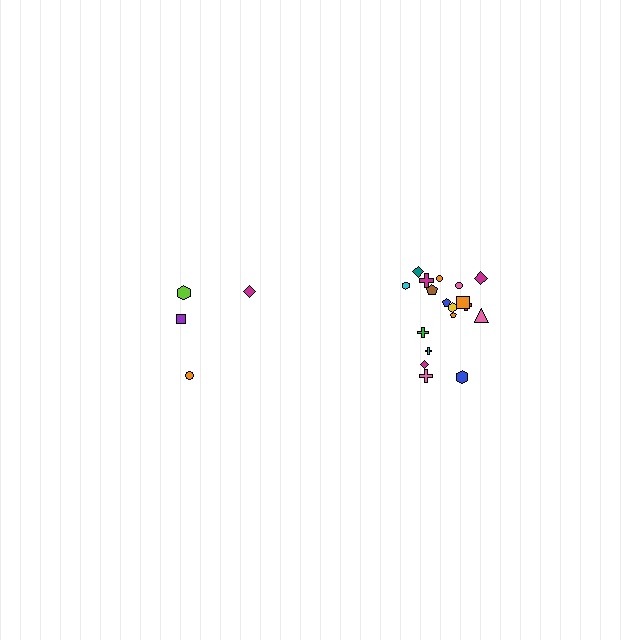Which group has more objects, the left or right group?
The right group.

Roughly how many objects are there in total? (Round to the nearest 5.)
Roughly 20 objects in total.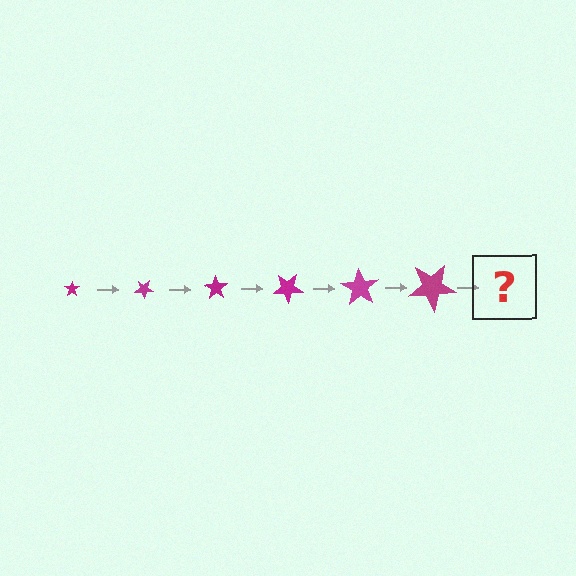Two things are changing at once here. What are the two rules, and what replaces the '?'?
The two rules are that the star grows larger each step and it rotates 35 degrees each step. The '?' should be a star, larger than the previous one and rotated 210 degrees from the start.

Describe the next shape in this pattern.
It should be a star, larger than the previous one and rotated 210 degrees from the start.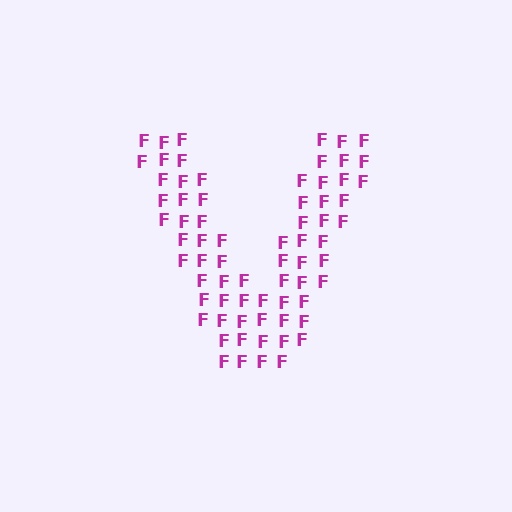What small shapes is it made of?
It is made of small letter F's.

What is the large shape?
The large shape is the letter V.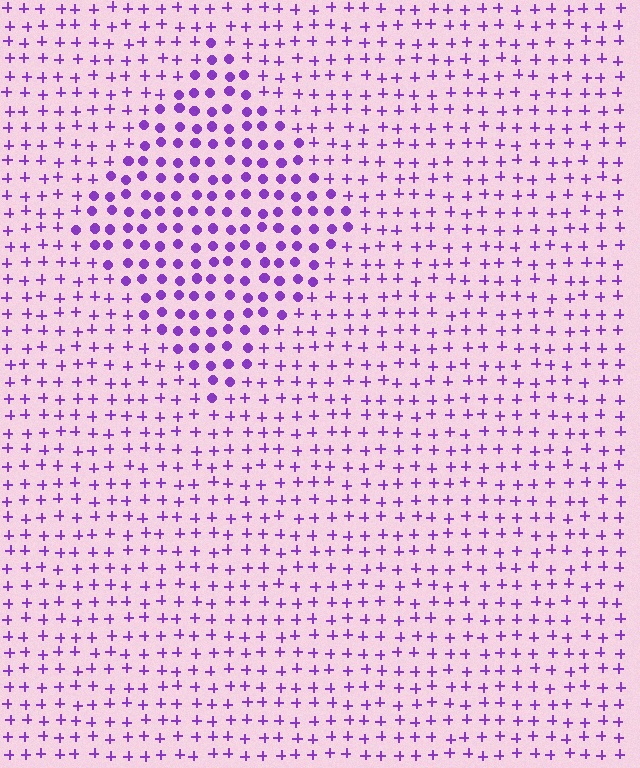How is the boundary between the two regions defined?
The boundary is defined by a change in element shape: circles inside vs. plus signs outside. All elements share the same color and spacing.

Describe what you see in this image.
The image is filled with small purple elements arranged in a uniform grid. A diamond-shaped region contains circles, while the surrounding area contains plus signs. The boundary is defined purely by the change in element shape.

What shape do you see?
I see a diamond.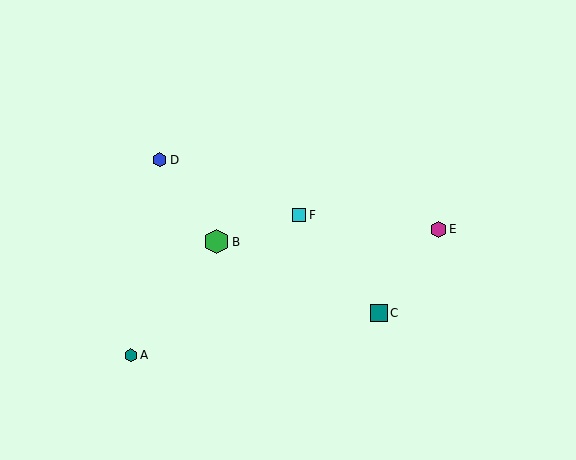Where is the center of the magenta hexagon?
The center of the magenta hexagon is at (439, 229).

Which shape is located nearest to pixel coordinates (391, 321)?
The teal square (labeled C) at (379, 313) is nearest to that location.